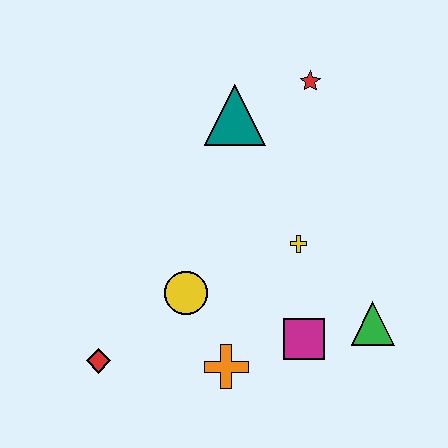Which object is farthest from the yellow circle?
The red star is farthest from the yellow circle.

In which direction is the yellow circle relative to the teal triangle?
The yellow circle is below the teal triangle.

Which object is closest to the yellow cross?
The magenta square is closest to the yellow cross.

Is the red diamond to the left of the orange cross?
Yes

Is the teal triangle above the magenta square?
Yes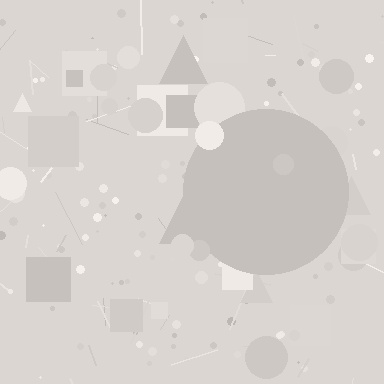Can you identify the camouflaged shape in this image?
The camouflaged shape is a circle.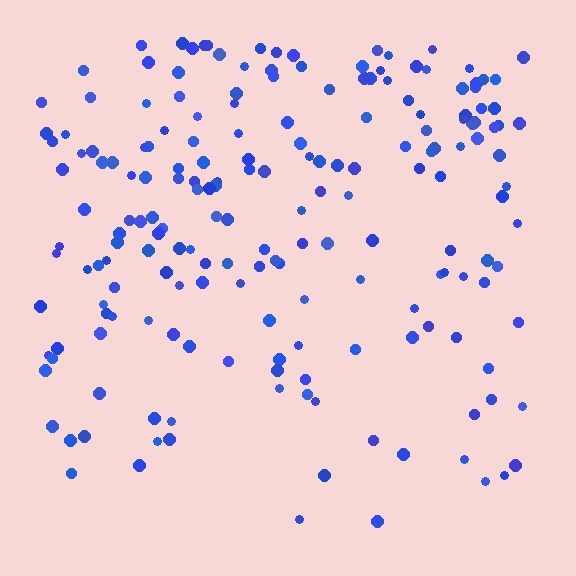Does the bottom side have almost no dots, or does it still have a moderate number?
Still a moderate number, just noticeably fewer than the top.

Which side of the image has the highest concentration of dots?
The top.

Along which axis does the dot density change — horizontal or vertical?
Vertical.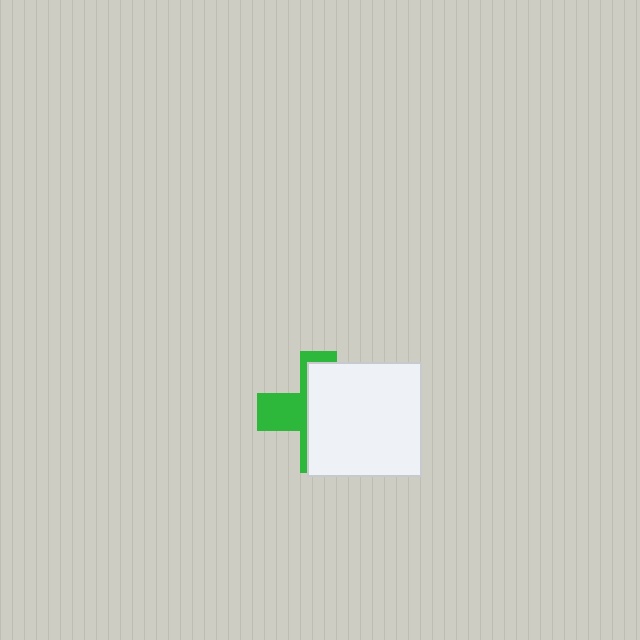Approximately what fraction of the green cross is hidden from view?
Roughly 63% of the green cross is hidden behind the white square.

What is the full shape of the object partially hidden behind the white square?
The partially hidden object is a green cross.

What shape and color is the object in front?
The object in front is a white square.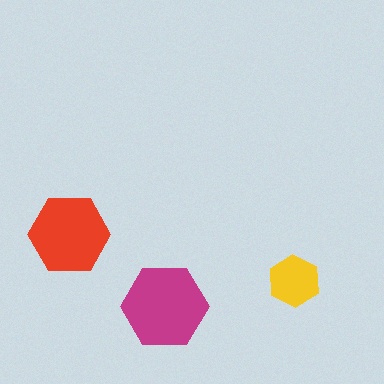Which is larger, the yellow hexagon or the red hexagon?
The red one.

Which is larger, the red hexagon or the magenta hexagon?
The magenta one.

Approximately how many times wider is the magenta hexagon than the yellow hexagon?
About 1.5 times wider.